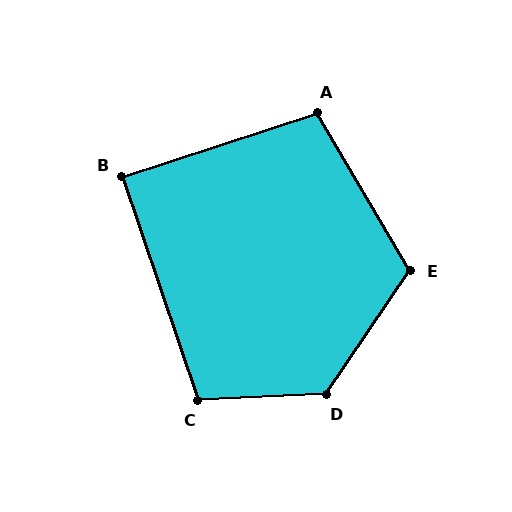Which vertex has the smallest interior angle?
B, at approximately 89 degrees.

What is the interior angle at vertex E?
Approximately 115 degrees (obtuse).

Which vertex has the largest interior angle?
D, at approximately 127 degrees.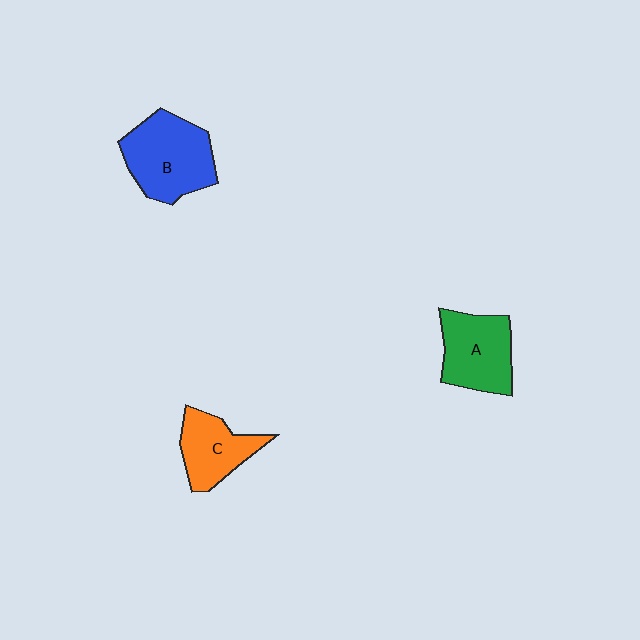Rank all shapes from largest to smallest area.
From largest to smallest: B (blue), A (green), C (orange).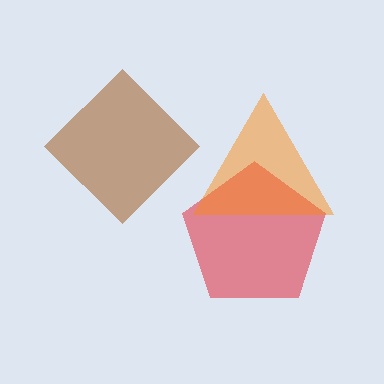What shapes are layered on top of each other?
The layered shapes are: a red pentagon, an orange triangle, a brown diamond.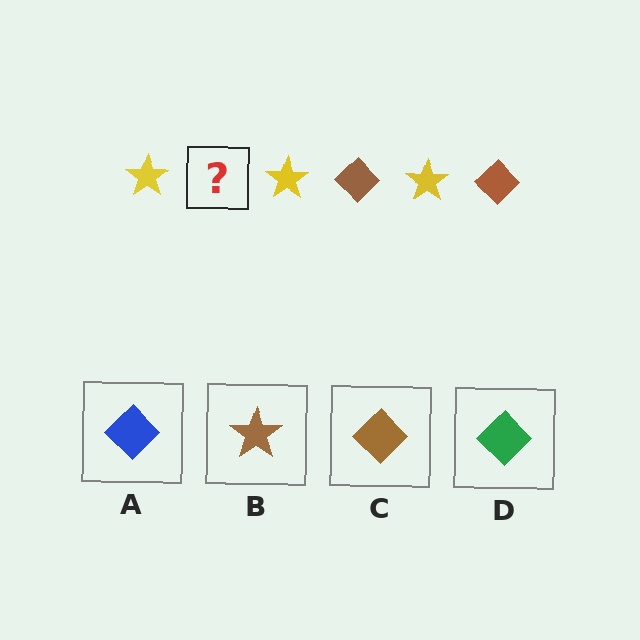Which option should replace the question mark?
Option C.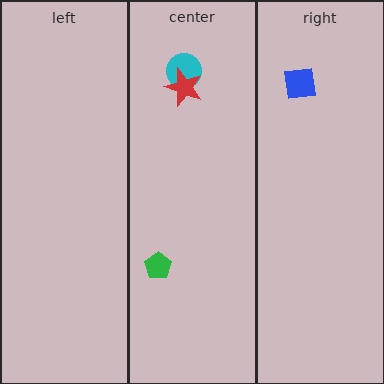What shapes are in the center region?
The green pentagon, the cyan circle, the red star.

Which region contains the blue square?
The right region.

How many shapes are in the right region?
1.